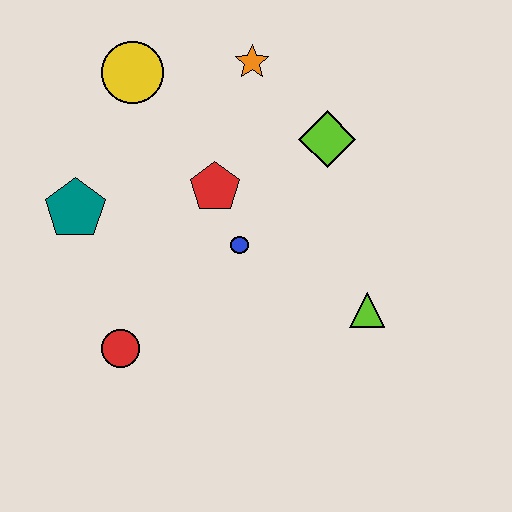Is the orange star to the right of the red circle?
Yes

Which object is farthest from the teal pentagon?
The lime triangle is farthest from the teal pentagon.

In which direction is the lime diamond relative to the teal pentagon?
The lime diamond is to the right of the teal pentagon.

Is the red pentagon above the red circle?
Yes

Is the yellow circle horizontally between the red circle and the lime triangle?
Yes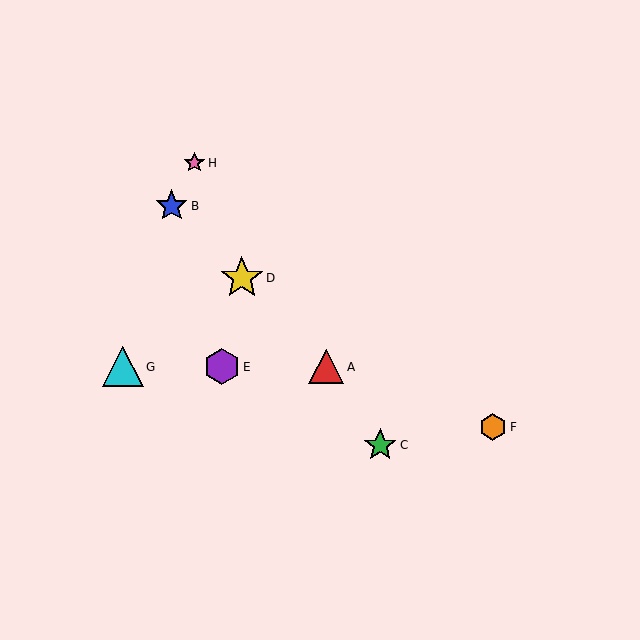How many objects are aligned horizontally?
3 objects (A, E, G) are aligned horizontally.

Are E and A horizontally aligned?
Yes, both are at y≈367.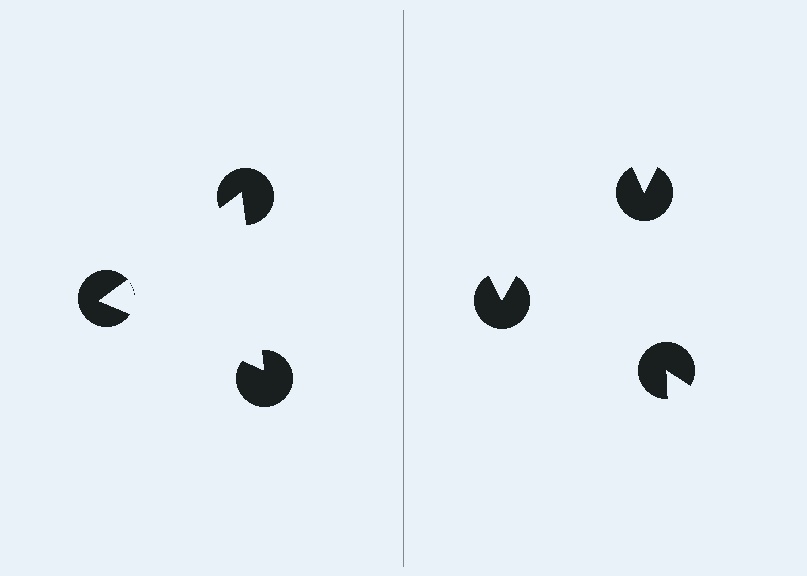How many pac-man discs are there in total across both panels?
6 — 3 on each side.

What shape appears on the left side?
An illusory triangle.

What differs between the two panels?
The pac-man discs are positioned identically on both sides; only the wedge orientations differ. On the left they align to a triangle; on the right they are misaligned.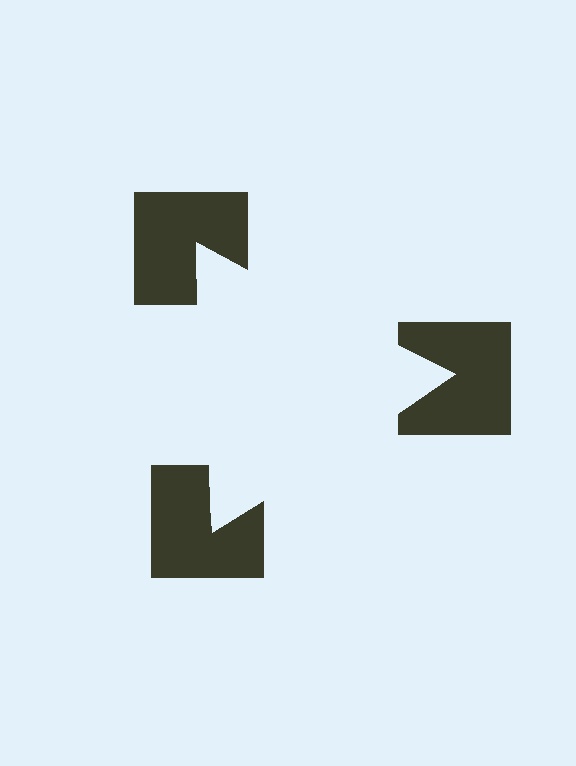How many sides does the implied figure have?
3 sides.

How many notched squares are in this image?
There are 3 — one at each vertex of the illusory triangle.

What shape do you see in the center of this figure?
An illusory triangle — its edges are inferred from the aligned wedge cuts in the notched squares, not physically drawn.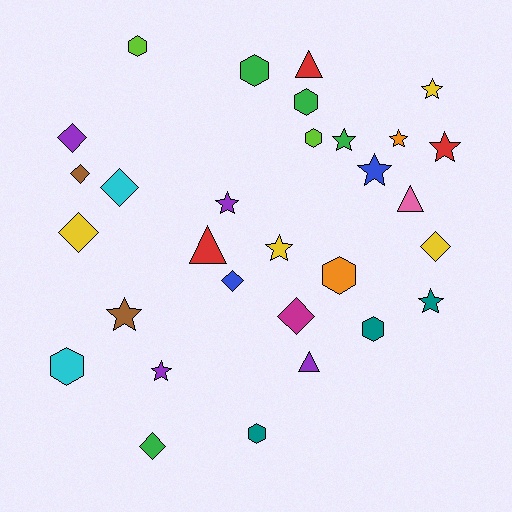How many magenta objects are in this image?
There is 1 magenta object.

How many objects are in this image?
There are 30 objects.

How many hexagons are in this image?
There are 8 hexagons.